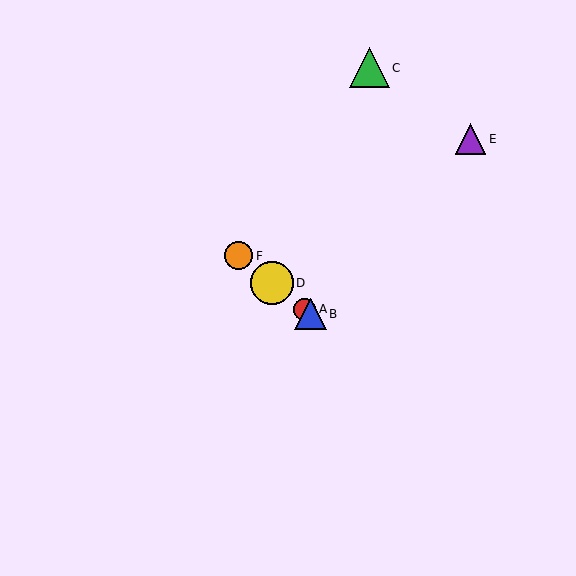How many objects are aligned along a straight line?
4 objects (A, B, D, F) are aligned along a straight line.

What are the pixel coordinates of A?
Object A is at (305, 309).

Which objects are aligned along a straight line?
Objects A, B, D, F are aligned along a straight line.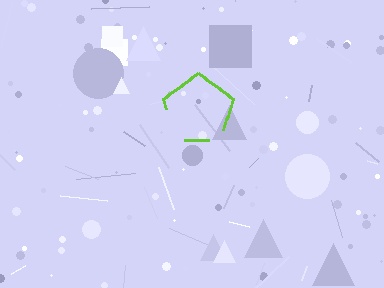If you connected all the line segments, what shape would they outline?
They would outline a pentagon.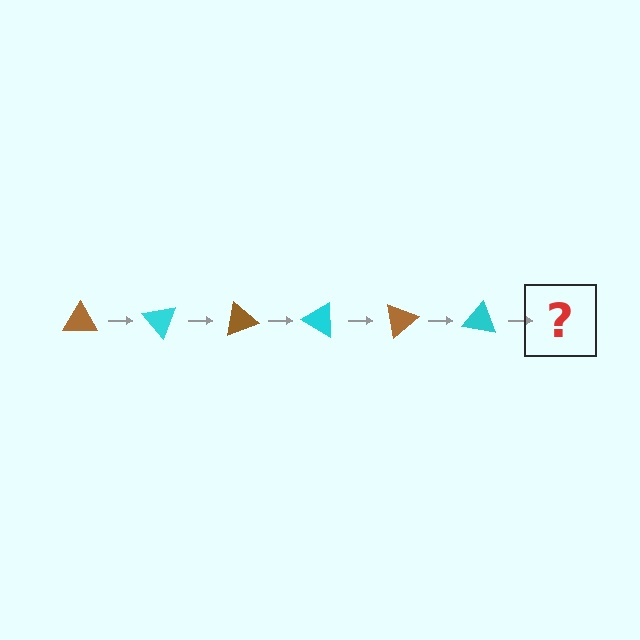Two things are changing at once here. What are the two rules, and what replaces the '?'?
The two rules are that it rotates 50 degrees each step and the color cycles through brown and cyan. The '?' should be a brown triangle, rotated 300 degrees from the start.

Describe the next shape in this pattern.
It should be a brown triangle, rotated 300 degrees from the start.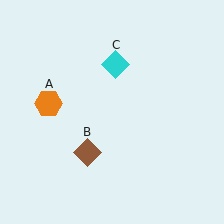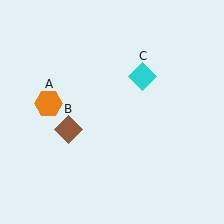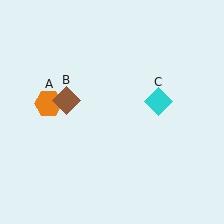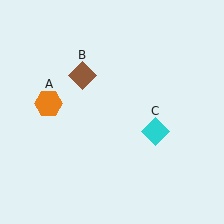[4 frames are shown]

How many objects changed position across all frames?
2 objects changed position: brown diamond (object B), cyan diamond (object C).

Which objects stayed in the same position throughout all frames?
Orange hexagon (object A) remained stationary.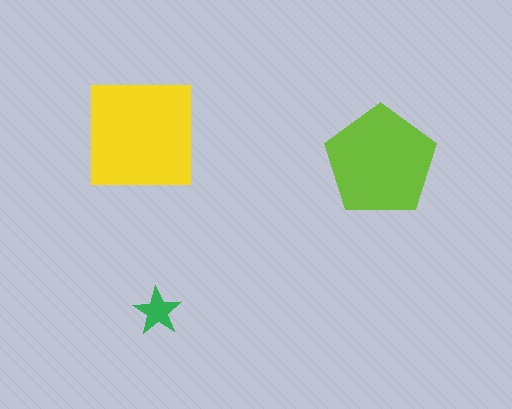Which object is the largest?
The yellow square.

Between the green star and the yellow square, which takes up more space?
The yellow square.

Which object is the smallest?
The green star.